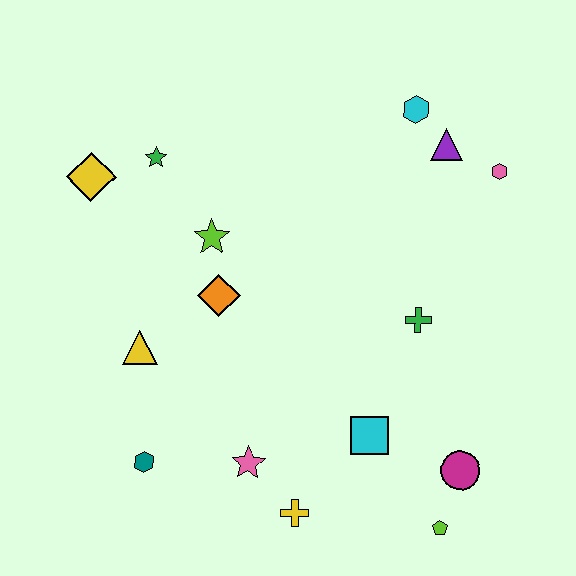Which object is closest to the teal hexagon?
The pink star is closest to the teal hexagon.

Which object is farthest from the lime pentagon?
The yellow diamond is farthest from the lime pentagon.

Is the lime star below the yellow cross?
No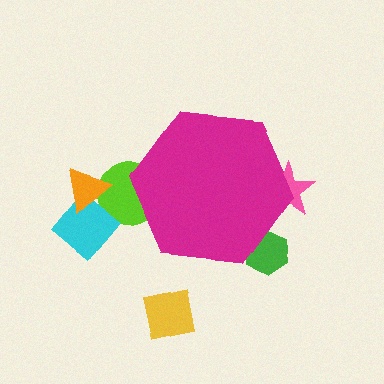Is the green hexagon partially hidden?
Yes, the green hexagon is partially hidden behind the magenta hexagon.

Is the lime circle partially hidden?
Yes, the lime circle is partially hidden behind the magenta hexagon.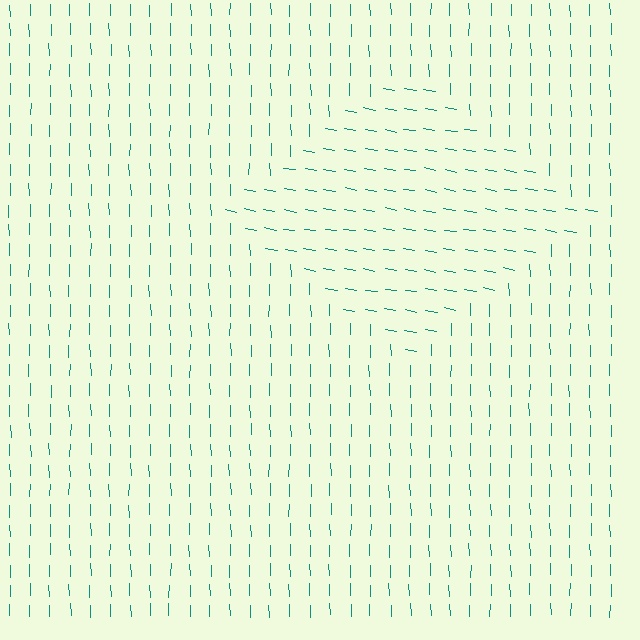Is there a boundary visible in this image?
Yes, there is a texture boundary formed by a change in line orientation.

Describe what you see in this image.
The image is filled with small teal line segments. A diamond region in the image has lines oriented differently from the surrounding lines, creating a visible texture boundary.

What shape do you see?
I see a diamond.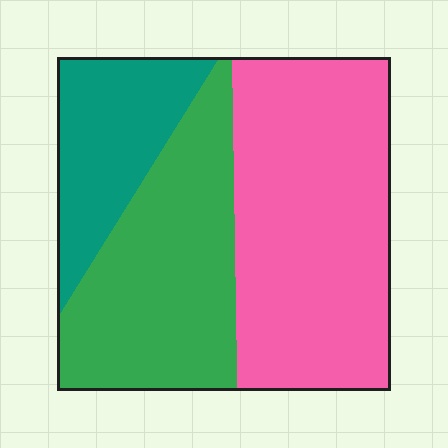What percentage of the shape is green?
Green takes up between a third and a half of the shape.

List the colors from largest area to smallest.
From largest to smallest: pink, green, teal.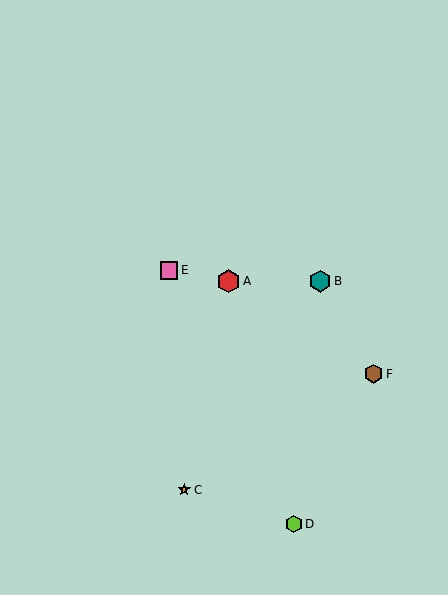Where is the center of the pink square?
The center of the pink square is at (169, 270).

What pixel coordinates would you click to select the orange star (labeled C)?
Click at (184, 490) to select the orange star C.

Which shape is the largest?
The red hexagon (labeled A) is the largest.